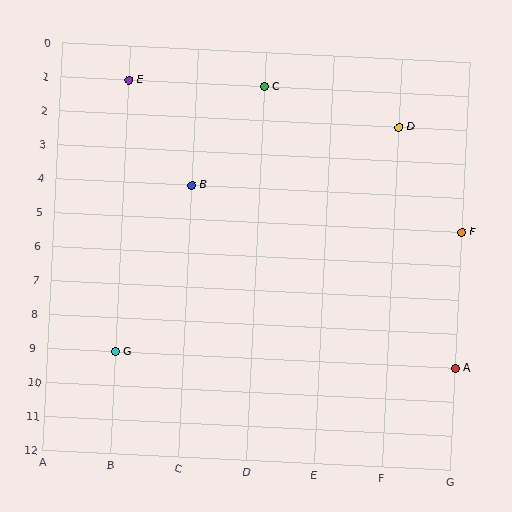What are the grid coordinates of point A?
Point A is at grid coordinates (G, 9).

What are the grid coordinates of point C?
Point C is at grid coordinates (D, 1).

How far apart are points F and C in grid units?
Points F and C are 3 columns and 4 rows apart (about 5.0 grid units diagonally).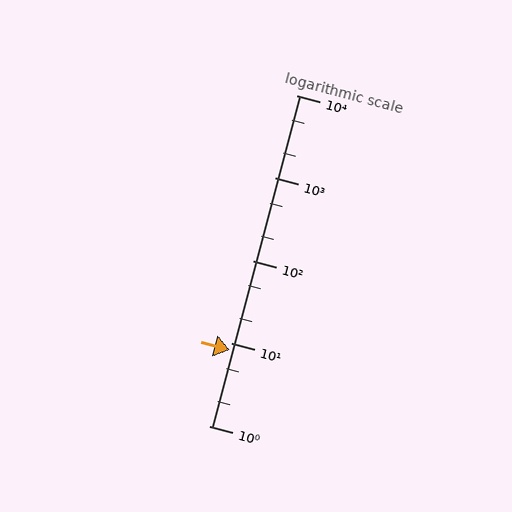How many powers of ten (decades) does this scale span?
The scale spans 4 decades, from 1 to 10000.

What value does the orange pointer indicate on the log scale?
The pointer indicates approximately 8.2.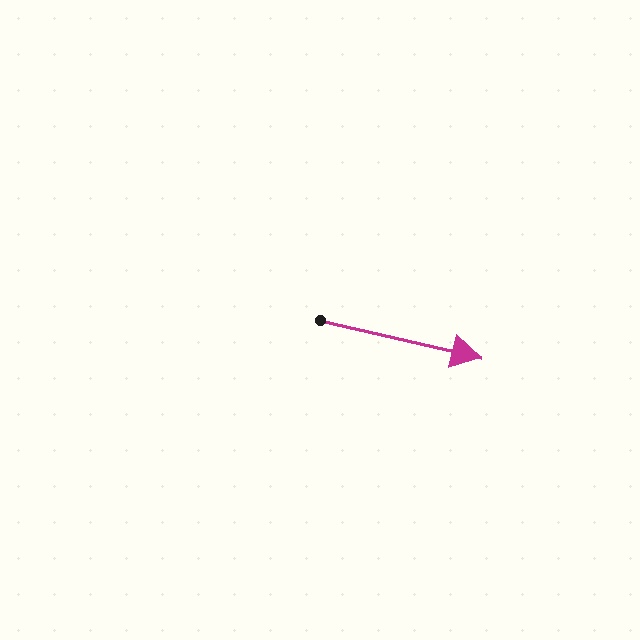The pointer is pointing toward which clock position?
Roughly 3 o'clock.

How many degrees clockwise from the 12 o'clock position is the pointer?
Approximately 103 degrees.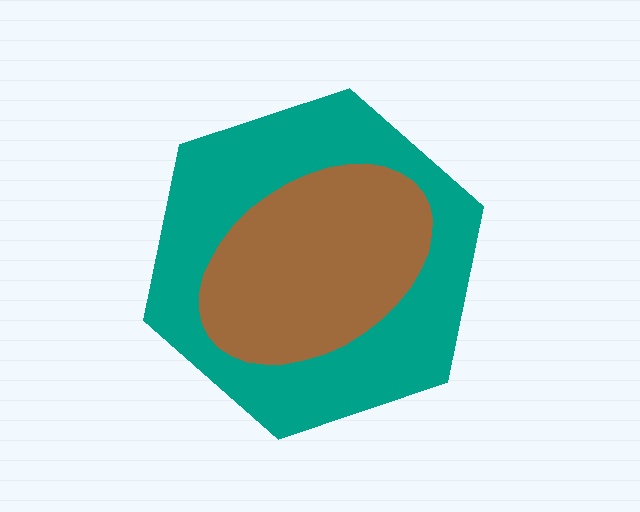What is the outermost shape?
The teal hexagon.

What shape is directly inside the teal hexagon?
The brown ellipse.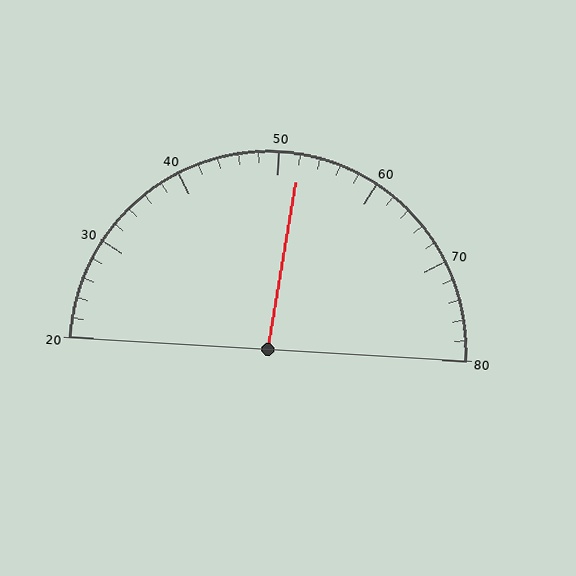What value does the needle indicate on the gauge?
The needle indicates approximately 52.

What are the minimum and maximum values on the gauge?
The gauge ranges from 20 to 80.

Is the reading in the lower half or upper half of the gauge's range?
The reading is in the upper half of the range (20 to 80).